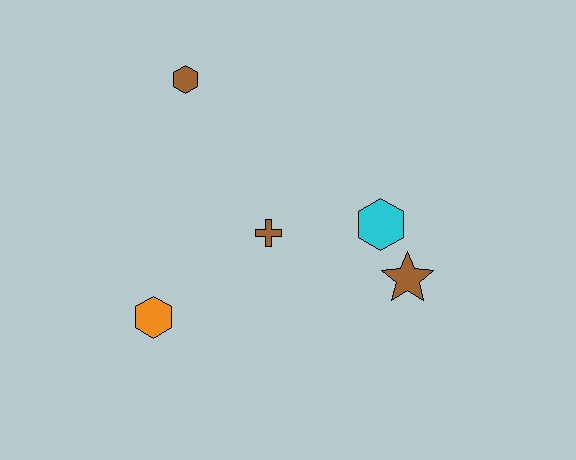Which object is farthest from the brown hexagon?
The brown star is farthest from the brown hexagon.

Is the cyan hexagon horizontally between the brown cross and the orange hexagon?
No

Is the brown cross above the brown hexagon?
No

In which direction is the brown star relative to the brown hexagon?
The brown star is to the right of the brown hexagon.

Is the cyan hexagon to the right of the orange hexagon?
Yes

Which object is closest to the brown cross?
The cyan hexagon is closest to the brown cross.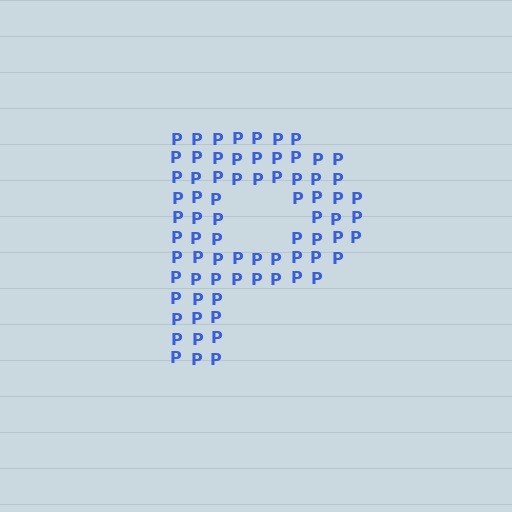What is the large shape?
The large shape is the letter P.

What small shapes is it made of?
It is made of small letter P's.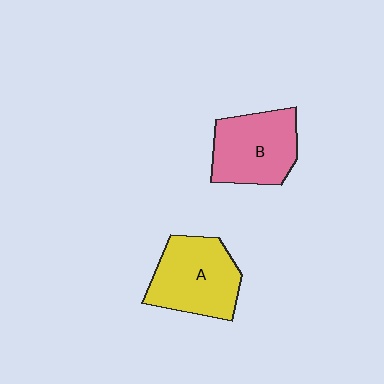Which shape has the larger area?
Shape A (yellow).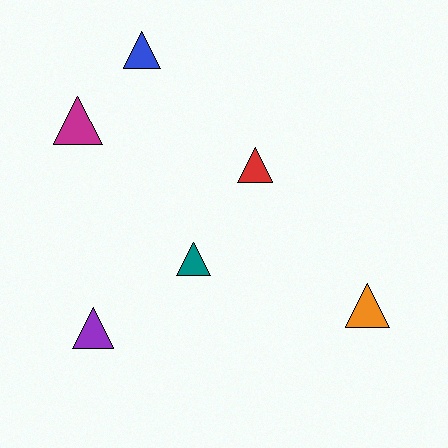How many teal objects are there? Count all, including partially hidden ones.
There is 1 teal object.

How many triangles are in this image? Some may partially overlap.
There are 6 triangles.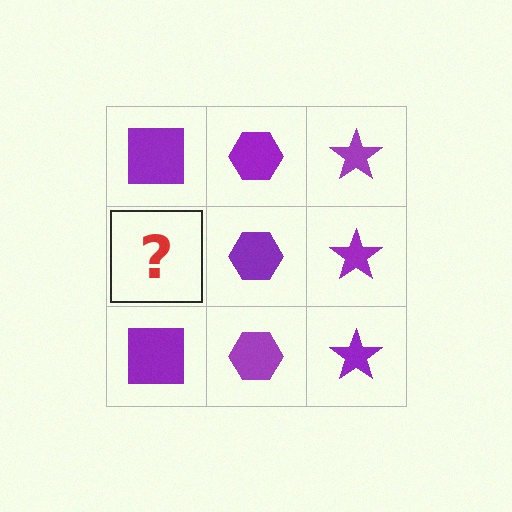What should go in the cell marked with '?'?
The missing cell should contain a purple square.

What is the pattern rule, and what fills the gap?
The rule is that each column has a consistent shape. The gap should be filled with a purple square.